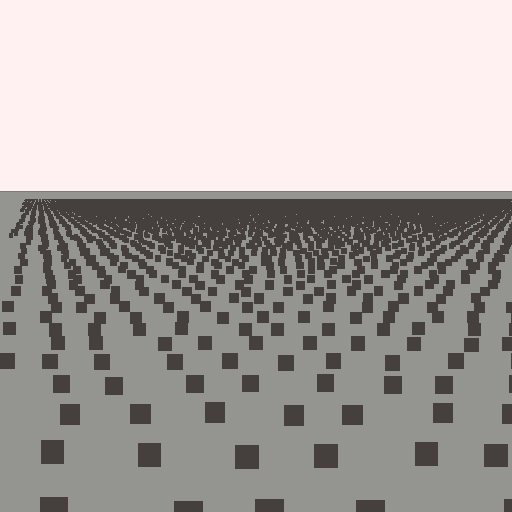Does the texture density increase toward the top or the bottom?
Density increases toward the top.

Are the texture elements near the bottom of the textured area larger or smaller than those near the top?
Larger. Near the bottom, elements are closer to the viewer and appear at a bigger on-screen size.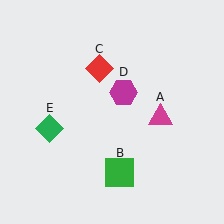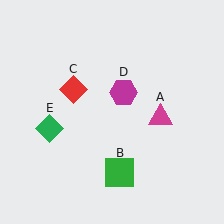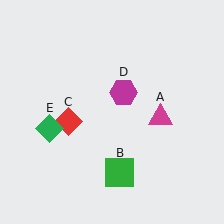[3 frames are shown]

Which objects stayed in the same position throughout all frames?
Magenta triangle (object A) and green square (object B) and magenta hexagon (object D) and green diamond (object E) remained stationary.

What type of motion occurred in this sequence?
The red diamond (object C) rotated counterclockwise around the center of the scene.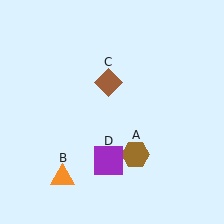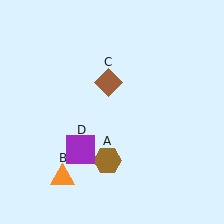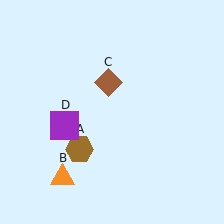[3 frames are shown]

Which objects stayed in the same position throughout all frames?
Orange triangle (object B) and brown diamond (object C) remained stationary.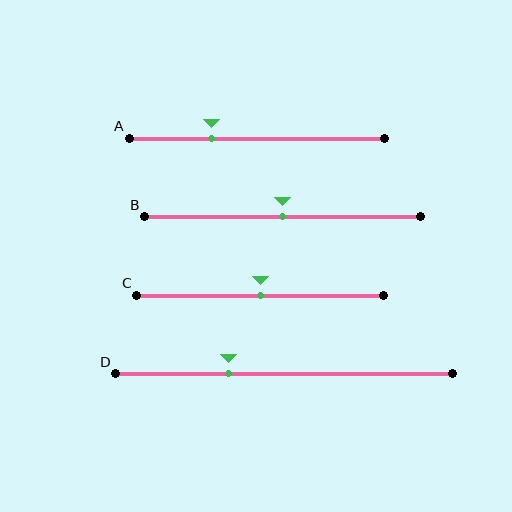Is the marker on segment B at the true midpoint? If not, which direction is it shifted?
Yes, the marker on segment B is at the true midpoint.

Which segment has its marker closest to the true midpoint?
Segment B has its marker closest to the true midpoint.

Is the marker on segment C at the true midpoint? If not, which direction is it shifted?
Yes, the marker on segment C is at the true midpoint.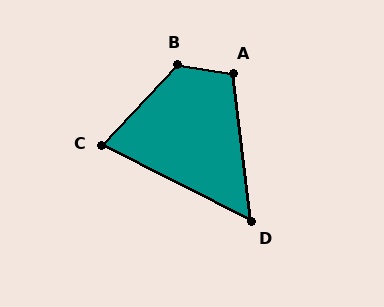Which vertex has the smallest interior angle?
D, at approximately 56 degrees.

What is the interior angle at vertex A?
Approximately 106 degrees (obtuse).